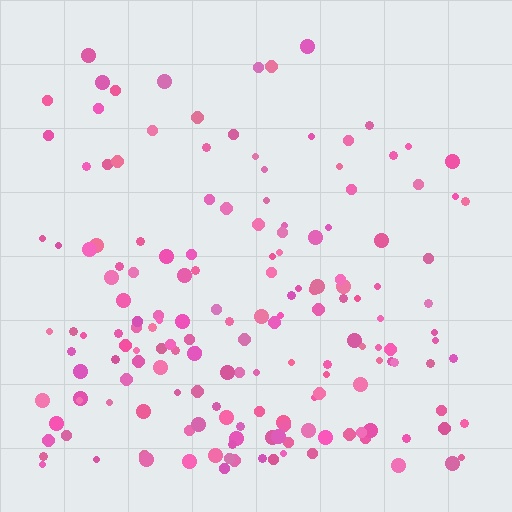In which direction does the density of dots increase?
From top to bottom, with the bottom side densest.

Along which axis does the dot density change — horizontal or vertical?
Vertical.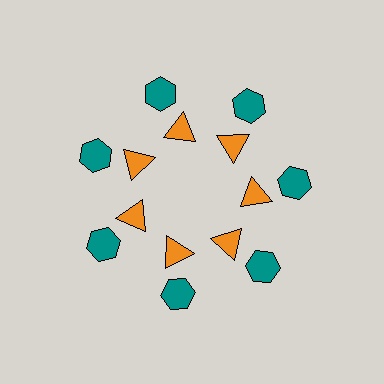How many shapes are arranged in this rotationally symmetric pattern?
There are 14 shapes, arranged in 7 groups of 2.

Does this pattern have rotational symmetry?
Yes, this pattern has 7-fold rotational symmetry. It looks the same after rotating 51 degrees around the center.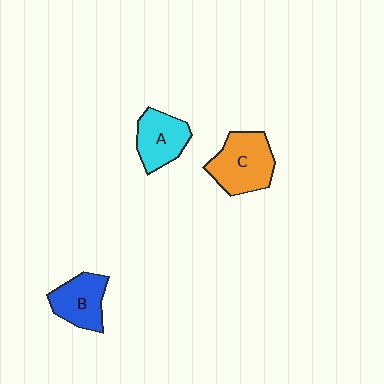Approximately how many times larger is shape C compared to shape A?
Approximately 1.3 times.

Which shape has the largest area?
Shape C (orange).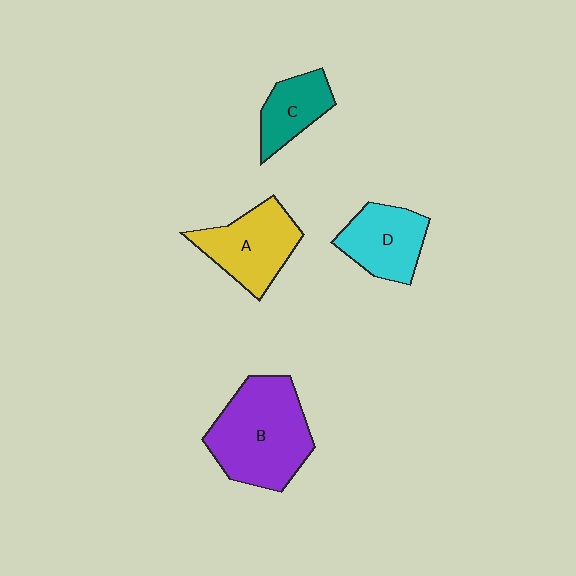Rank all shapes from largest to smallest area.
From largest to smallest: B (purple), A (yellow), D (cyan), C (teal).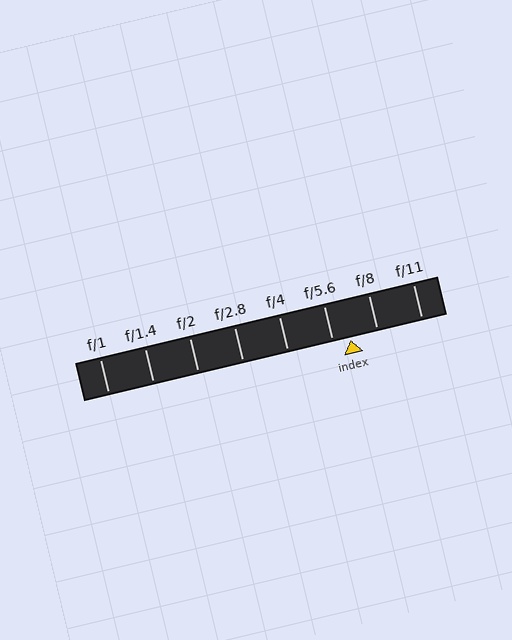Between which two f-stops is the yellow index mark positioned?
The index mark is between f/5.6 and f/8.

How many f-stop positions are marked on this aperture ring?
There are 8 f-stop positions marked.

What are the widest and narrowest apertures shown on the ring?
The widest aperture shown is f/1 and the narrowest is f/11.